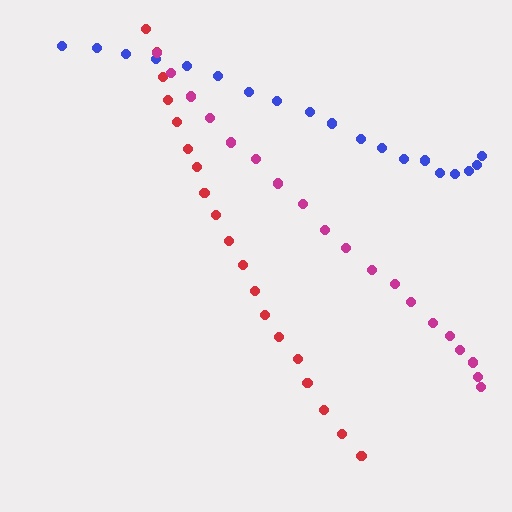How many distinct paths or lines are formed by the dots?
There are 3 distinct paths.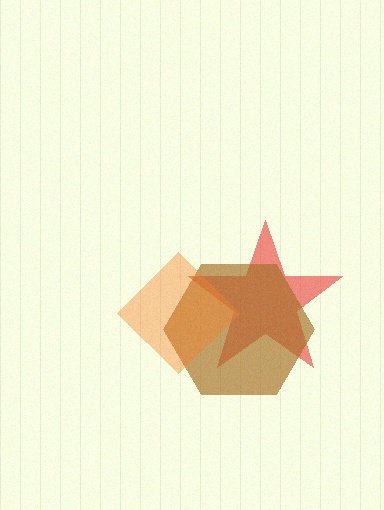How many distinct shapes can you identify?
There are 3 distinct shapes: a red star, a brown hexagon, an orange diamond.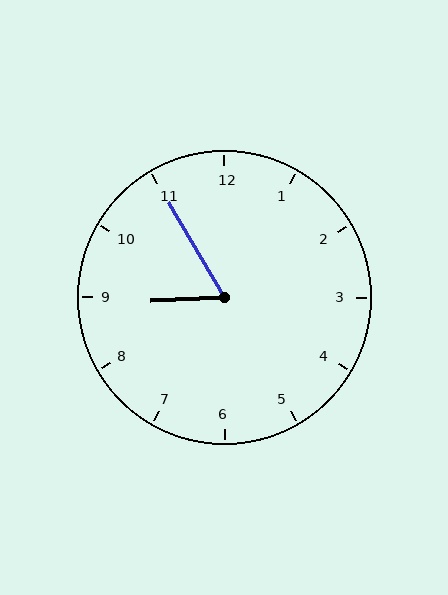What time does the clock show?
8:55.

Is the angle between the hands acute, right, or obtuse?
It is acute.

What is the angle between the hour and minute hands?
Approximately 62 degrees.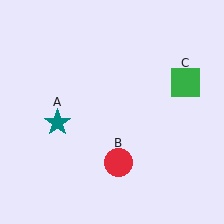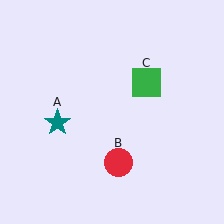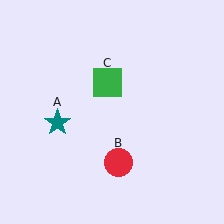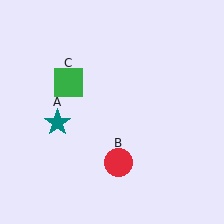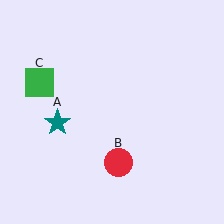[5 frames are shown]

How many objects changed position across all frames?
1 object changed position: green square (object C).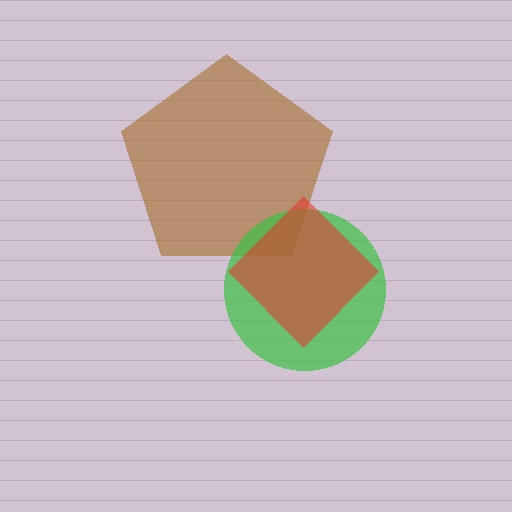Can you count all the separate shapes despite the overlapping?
Yes, there are 3 separate shapes.